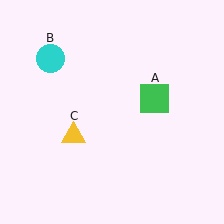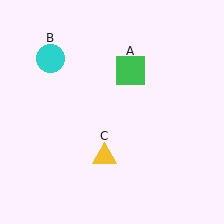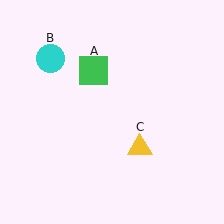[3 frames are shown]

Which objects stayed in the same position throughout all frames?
Cyan circle (object B) remained stationary.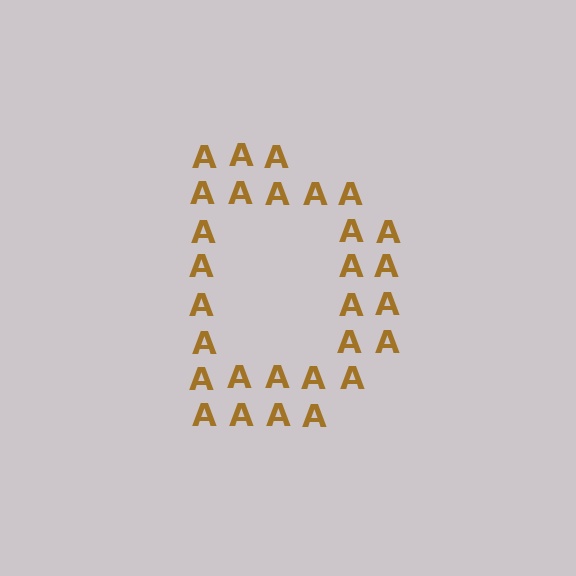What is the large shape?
The large shape is the letter D.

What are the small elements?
The small elements are letter A's.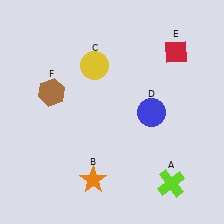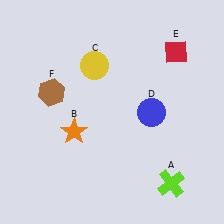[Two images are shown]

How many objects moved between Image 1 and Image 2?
1 object moved between the two images.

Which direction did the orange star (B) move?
The orange star (B) moved up.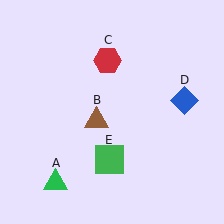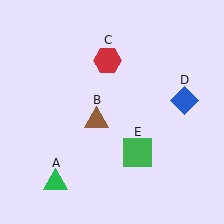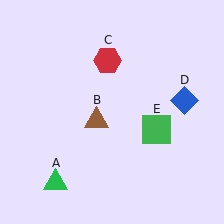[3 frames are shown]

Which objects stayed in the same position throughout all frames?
Green triangle (object A) and brown triangle (object B) and red hexagon (object C) and blue diamond (object D) remained stationary.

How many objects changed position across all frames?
1 object changed position: green square (object E).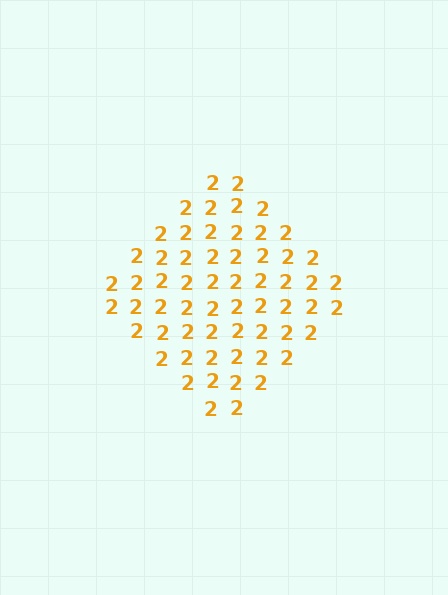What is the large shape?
The large shape is a diamond.